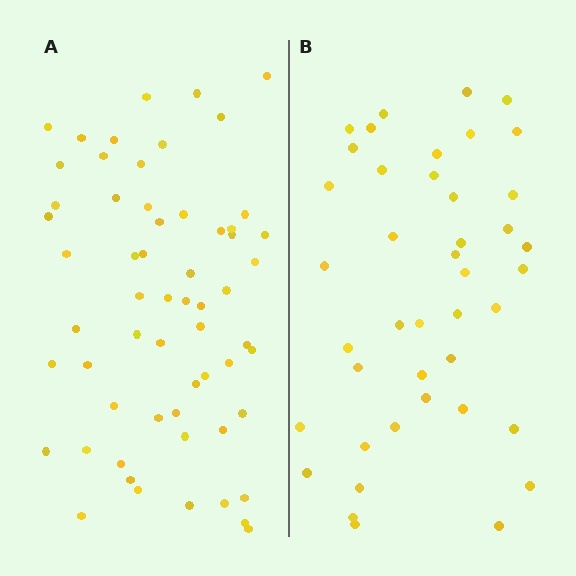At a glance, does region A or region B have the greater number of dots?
Region A (the left region) has more dots.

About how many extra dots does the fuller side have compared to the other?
Region A has approximately 20 more dots than region B.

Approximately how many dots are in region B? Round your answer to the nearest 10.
About 40 dots. (The exact count is 42, which rounds to 40.)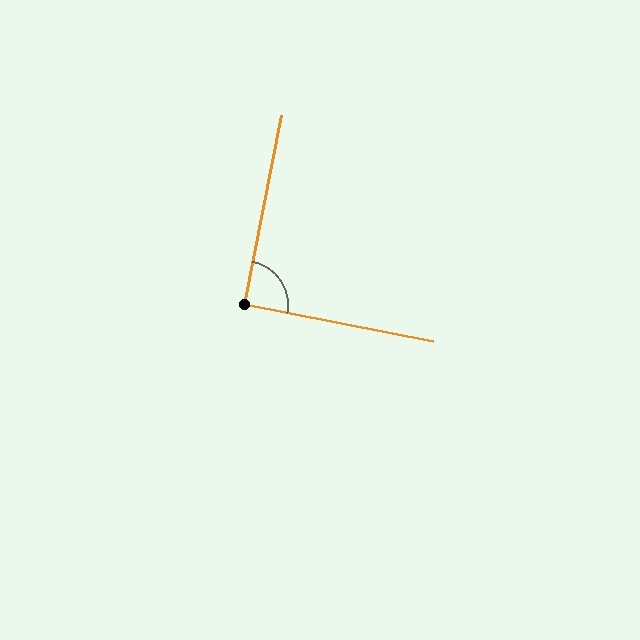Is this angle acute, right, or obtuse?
It is approximately a right angle.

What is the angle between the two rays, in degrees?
Approximately 90 degrees.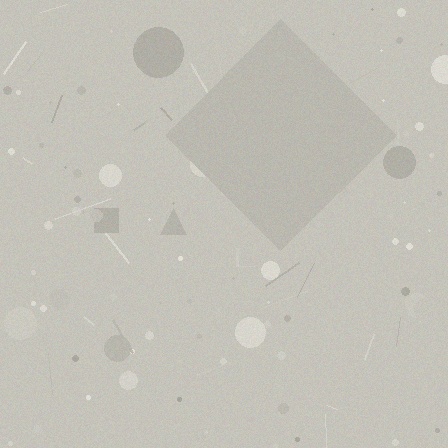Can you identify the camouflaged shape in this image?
The camouflaged shape is a diamond.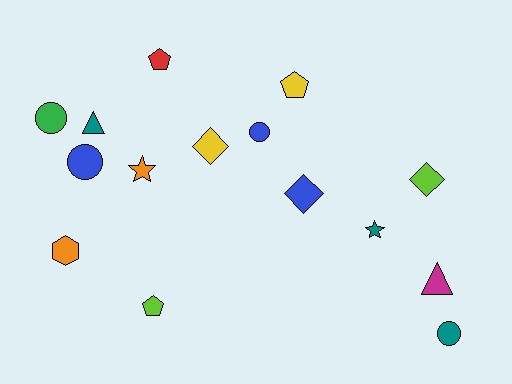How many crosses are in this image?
There are no crosses.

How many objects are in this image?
There are 15 objects.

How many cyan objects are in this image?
There are no cyan objects.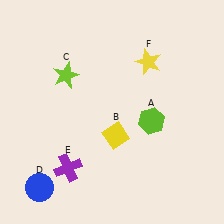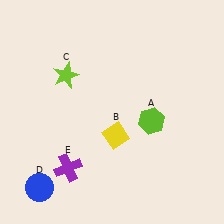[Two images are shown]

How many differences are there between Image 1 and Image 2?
There is 1 difference between the two images.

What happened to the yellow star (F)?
The yellow star (F) was removed in Image 2. It was in the top-right area of Image 1.